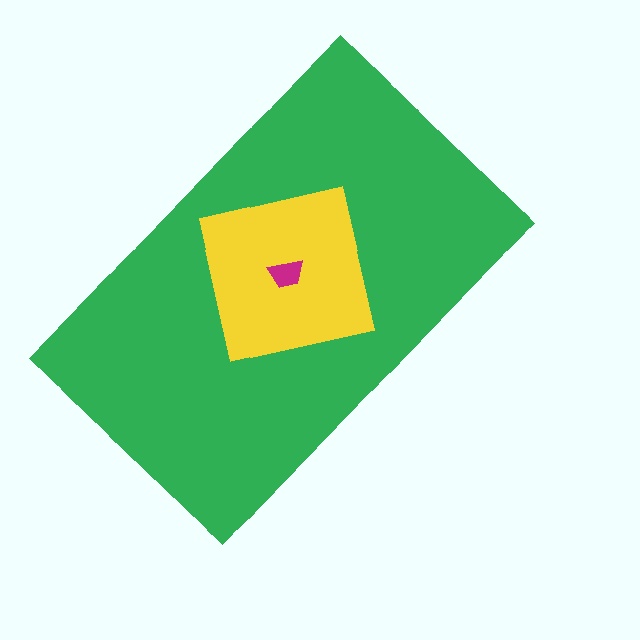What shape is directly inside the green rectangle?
The yellow square.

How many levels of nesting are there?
3.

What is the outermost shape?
The green rectangle.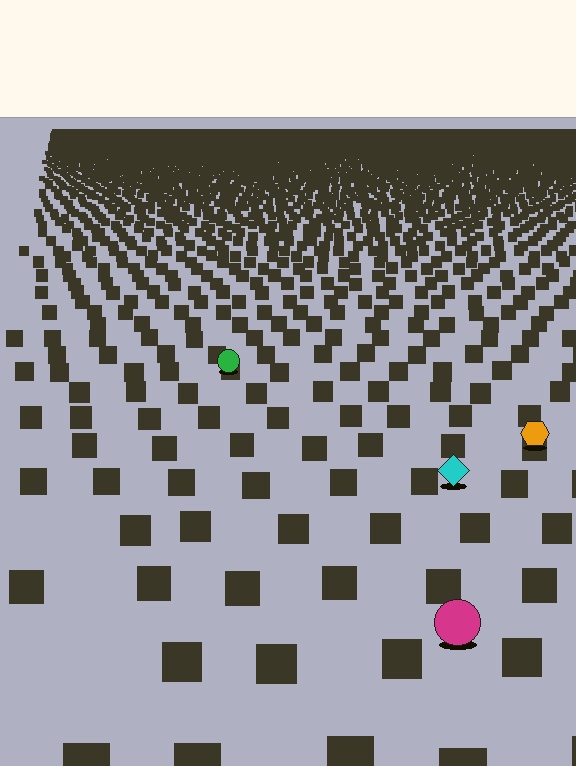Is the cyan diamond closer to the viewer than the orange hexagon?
Yes. The cyan diamond is closer — you can tell from the texture gradient: the ground texture is coarser near it.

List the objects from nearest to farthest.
From nearest to farthest: the magenta circle, the cyan diamond, the orange hexagon, the green circle.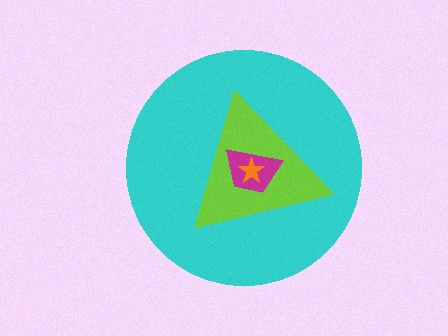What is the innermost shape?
The orange star.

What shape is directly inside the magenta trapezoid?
The orange star.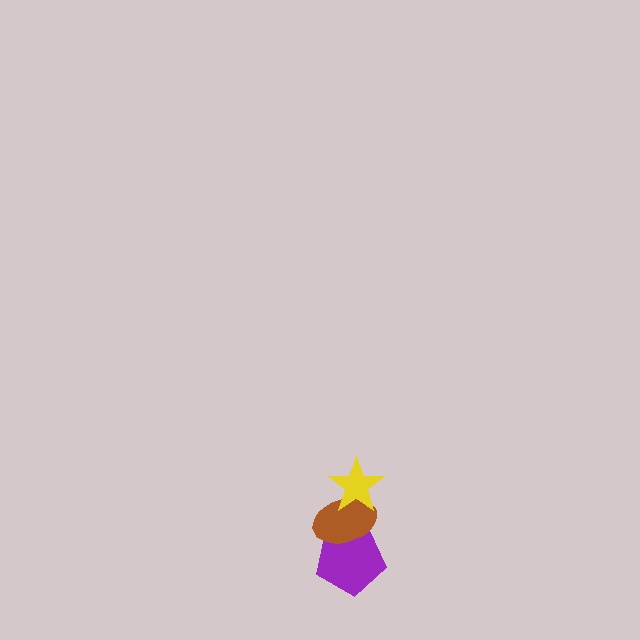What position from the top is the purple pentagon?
The purple pentagon is 3rd from the top.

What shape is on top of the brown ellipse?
The yellow star is on top of the brown ellipse.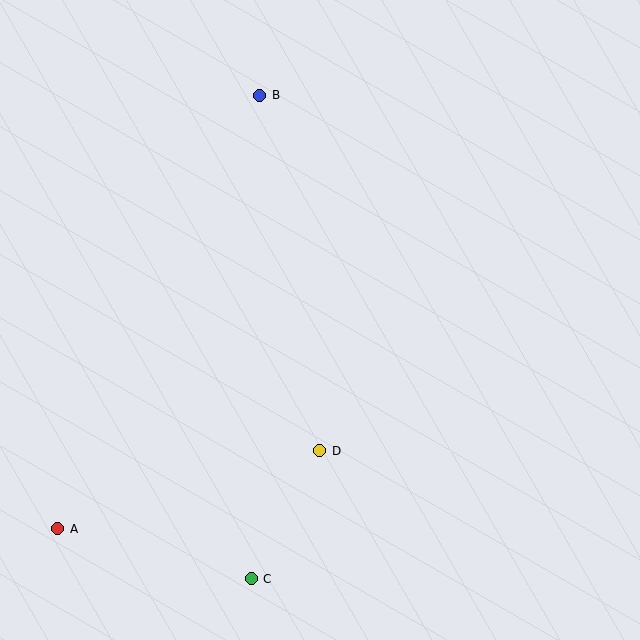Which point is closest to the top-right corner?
Point B is closest to the top-right corner.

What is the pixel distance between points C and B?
The distance between C and B is 483 pixels.